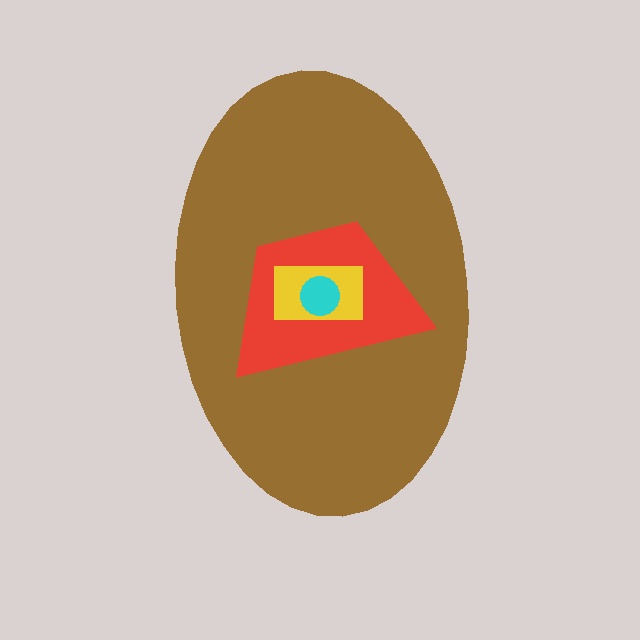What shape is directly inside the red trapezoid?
The yellow rectangle.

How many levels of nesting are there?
4.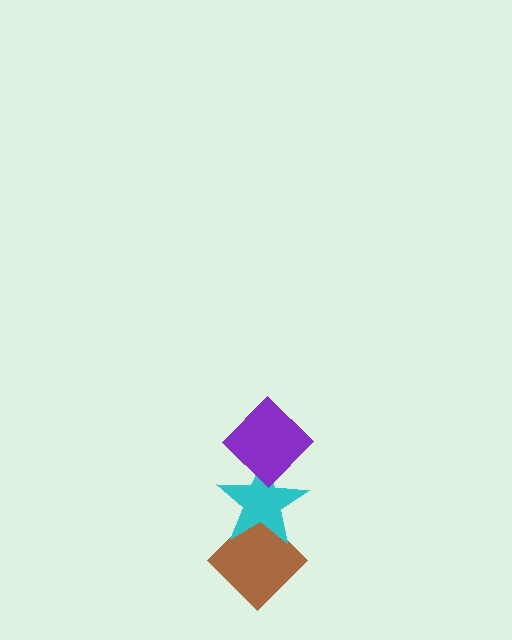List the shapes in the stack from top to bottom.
From top to bottom: the purple diamond, the cyan star, the brown diamond.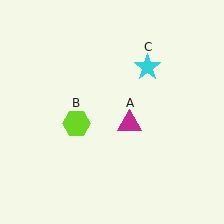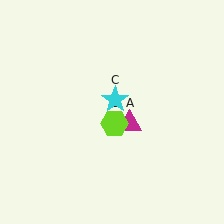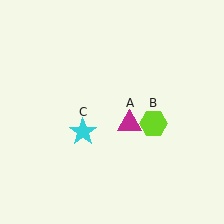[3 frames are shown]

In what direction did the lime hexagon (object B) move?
The lime hexagon (object B) moved right.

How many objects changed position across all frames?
2 objects changed position: lime hexagon (object B), cyan star (object C).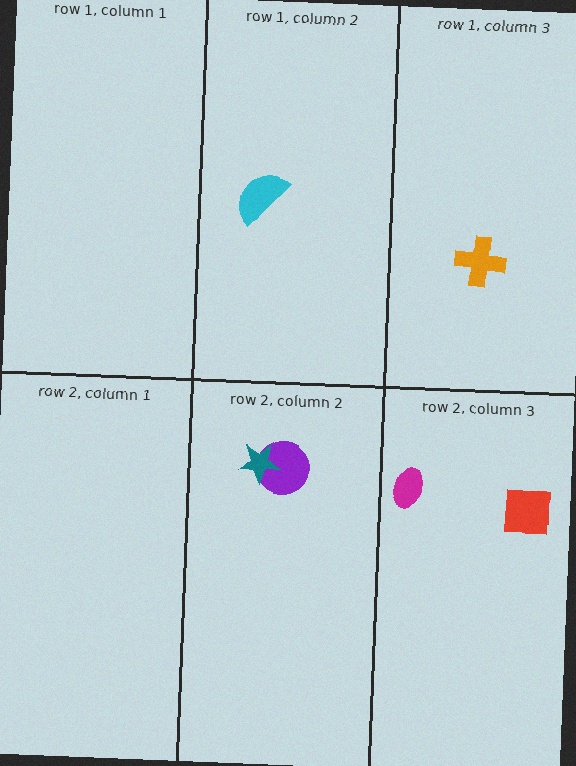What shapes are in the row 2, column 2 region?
The purple circle, the teal star.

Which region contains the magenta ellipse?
The row 2, column 3 region.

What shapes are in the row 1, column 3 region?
The orange cross.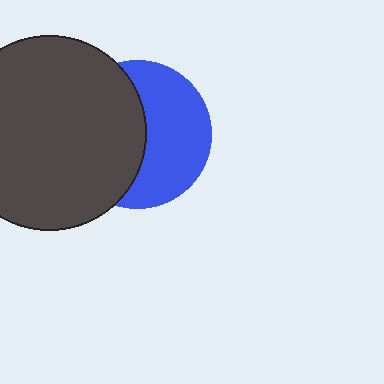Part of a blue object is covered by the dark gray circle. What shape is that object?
It is a circle.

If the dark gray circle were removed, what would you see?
You would see the complete blue circle.